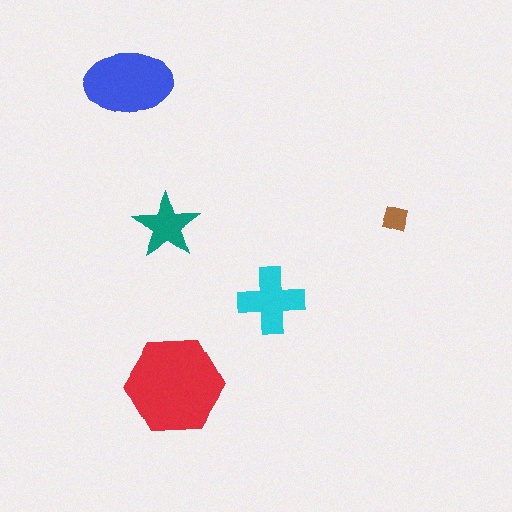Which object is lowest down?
The red hexagon is bottommost.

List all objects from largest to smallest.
The red hexagon, the blue ellipse, the cyan cross, the teal star, the brown square.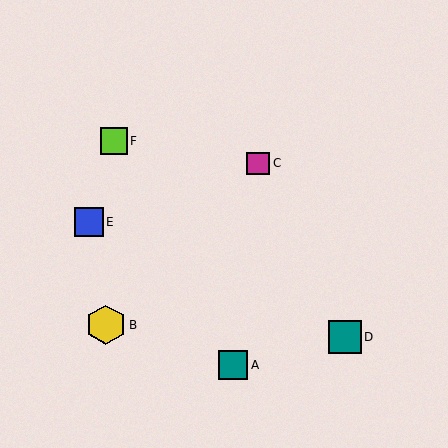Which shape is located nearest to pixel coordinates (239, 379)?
The teal square (labeled A) at (233, 365) is nearest to that location.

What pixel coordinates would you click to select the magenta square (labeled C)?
Click at (258, 163) to select the magenta square C.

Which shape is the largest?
The yellow hexagon (labeled B) is the largest.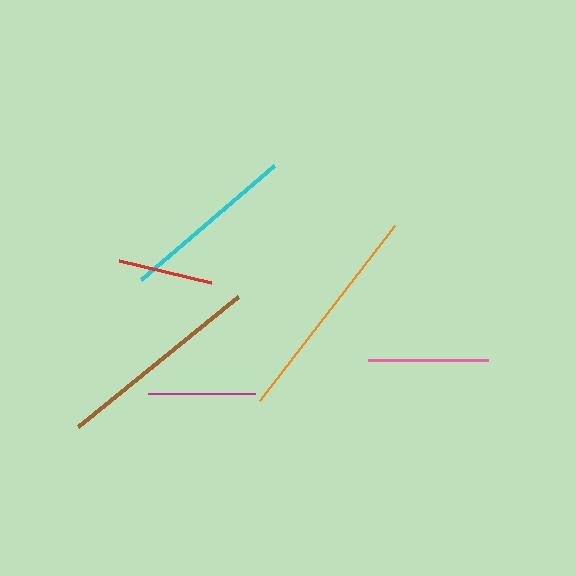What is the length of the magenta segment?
The magenta segment is approximately 107 pixels long.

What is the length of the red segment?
The red segment is approximately 95 pixels long.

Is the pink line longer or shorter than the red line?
The pink line is longer than the red line.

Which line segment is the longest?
The orange line is the longest at approximately 222 pixels.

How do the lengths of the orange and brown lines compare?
The orange and brown lines are approximately the same length.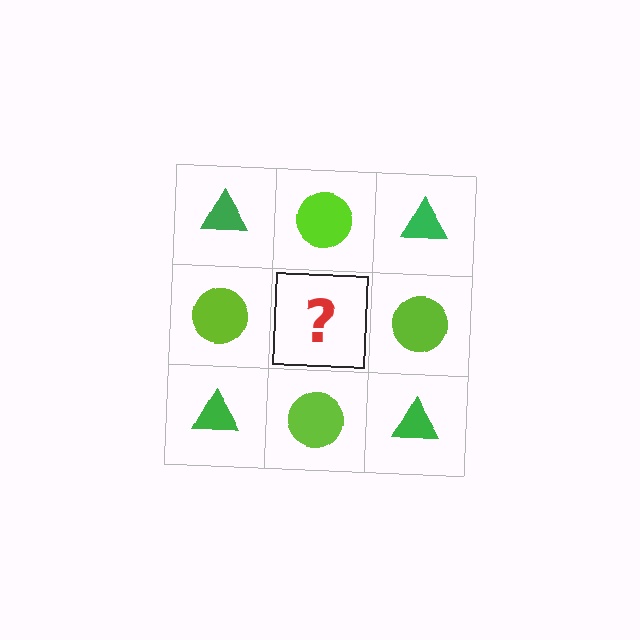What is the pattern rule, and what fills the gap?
The rule is that it alternates green triangle and lime circle in a checkerboard pattern. The gap should be filled with a green triangle.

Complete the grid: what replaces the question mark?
The question mark should be replaced with a green triangle.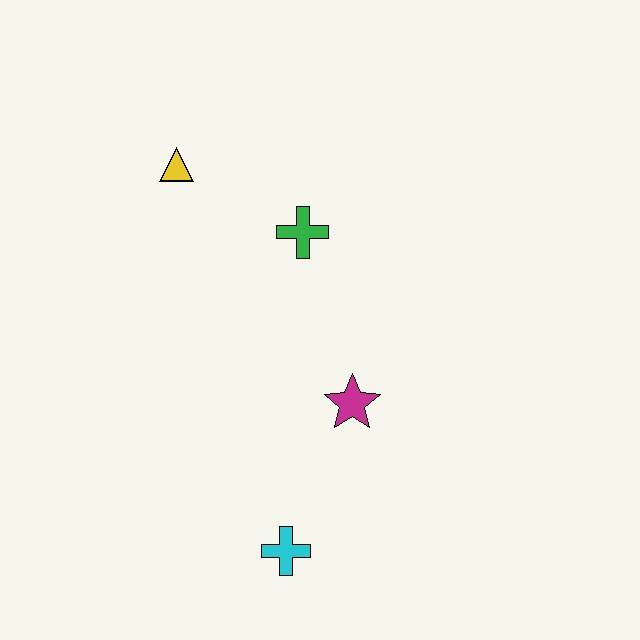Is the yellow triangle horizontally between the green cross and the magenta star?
No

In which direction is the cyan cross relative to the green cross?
The cyan cross is below the green cross.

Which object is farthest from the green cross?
The cyan cross is farthest from the green cross.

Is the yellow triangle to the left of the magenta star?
Yes